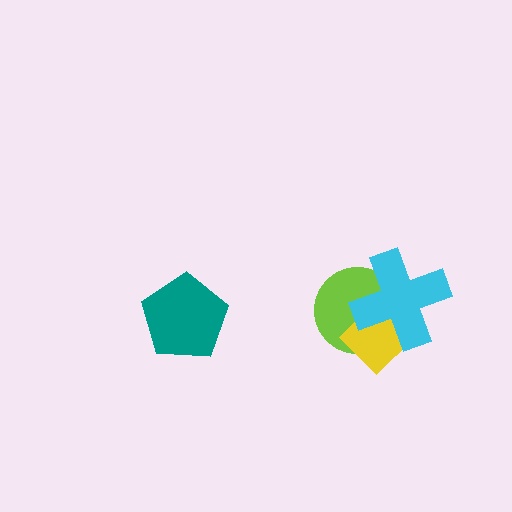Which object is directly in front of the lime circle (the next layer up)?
The yellow diamond is directly in front of the lime circle.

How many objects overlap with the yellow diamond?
2 objects overlap with the yellow diamond.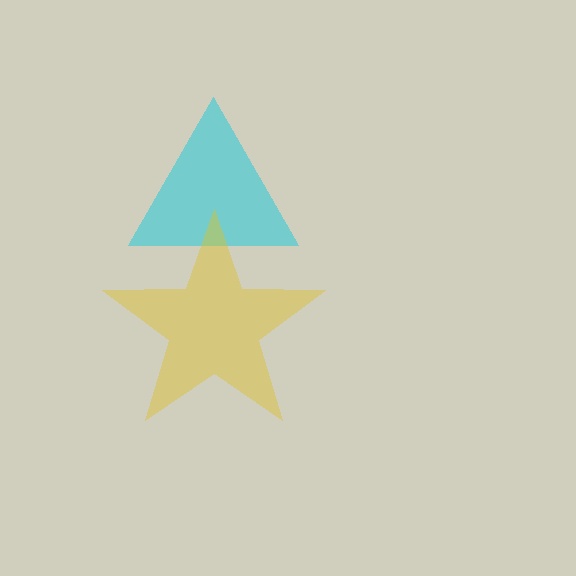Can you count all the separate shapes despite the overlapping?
Yes, there are 2 separate shapes.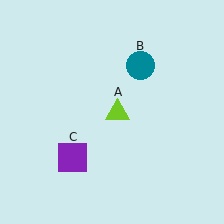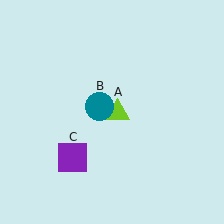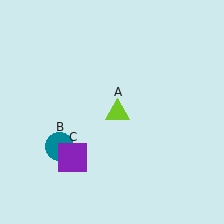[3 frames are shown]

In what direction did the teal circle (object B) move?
The teal circle (object B) moved down and to the left.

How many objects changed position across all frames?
1 object changed position: teal circle (object B).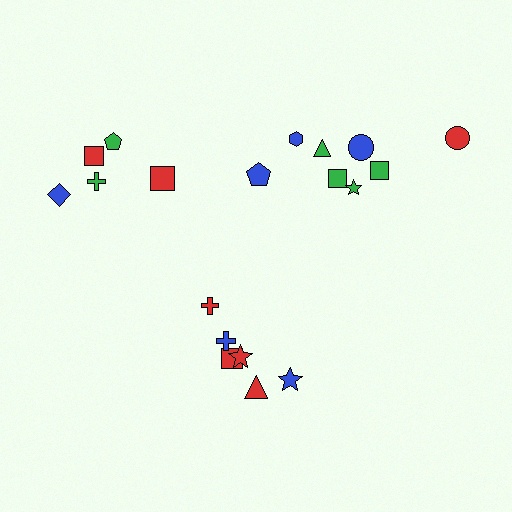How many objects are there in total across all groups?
There are 19 objects.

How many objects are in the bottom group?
There are 6 objects.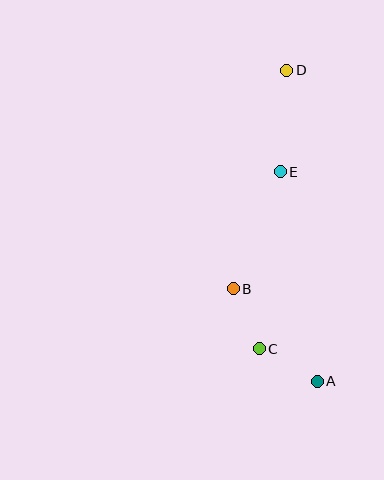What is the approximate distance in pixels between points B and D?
The distance between B and D is approximately 225 pixels.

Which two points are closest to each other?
Points B and C are closest to each other.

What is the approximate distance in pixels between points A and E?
The distance between A and E is approximately 213 pixels.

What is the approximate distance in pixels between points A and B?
The distance between A and B is approximately 125 pixels.